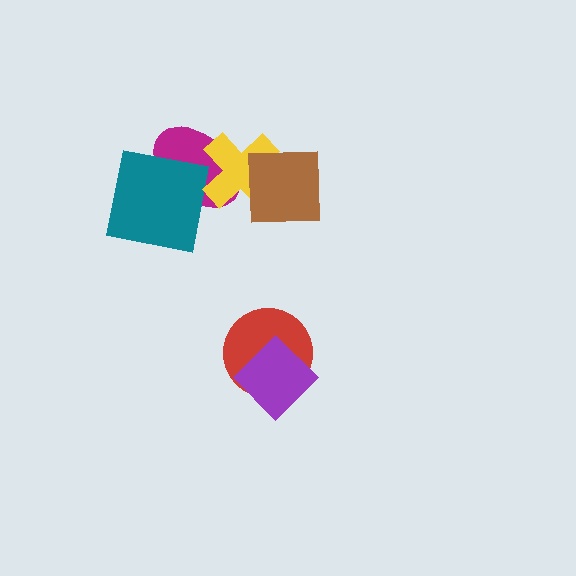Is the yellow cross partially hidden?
Yes, it is partially covered by another shape.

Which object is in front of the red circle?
The purple diamond is in front of the red circle.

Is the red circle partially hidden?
Yes, it is partially covered by another shape.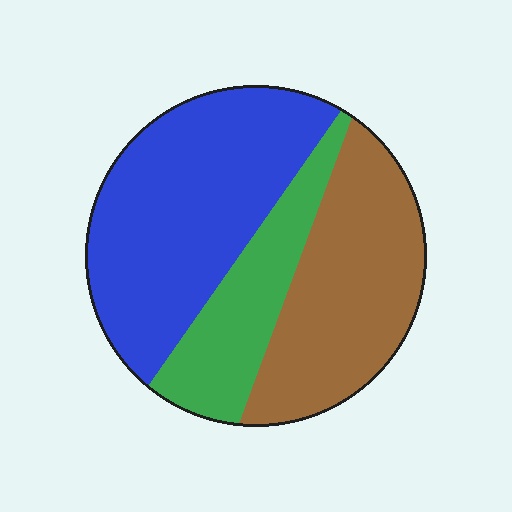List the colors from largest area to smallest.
From largest to smallest: blue, brown, green.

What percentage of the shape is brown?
Brown takes up about one third (1/3) of the shape.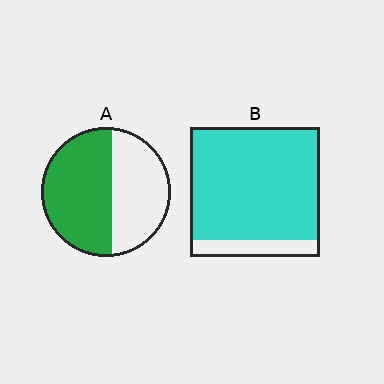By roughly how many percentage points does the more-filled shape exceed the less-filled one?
By roughly 30 percentage points (B over A).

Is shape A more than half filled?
Yes.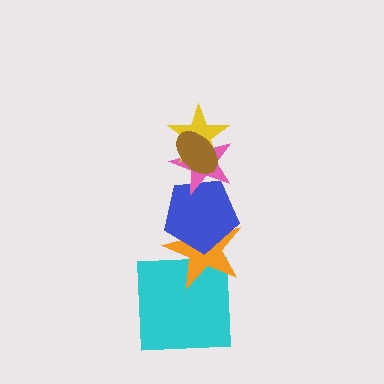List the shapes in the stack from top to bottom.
From top to bottom: the brown ellipse, the yellow star, the pink star, the blue pentagon, the orange star, the cyan square.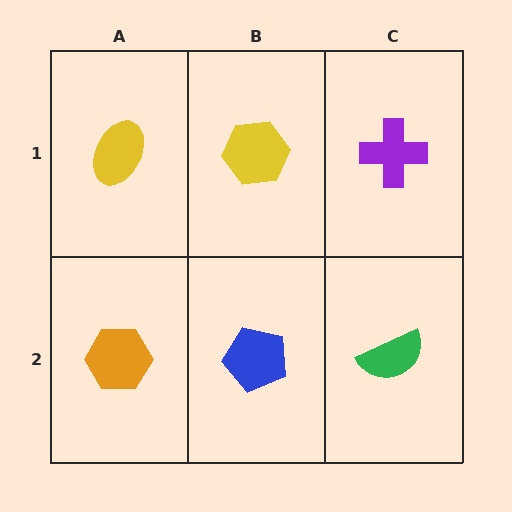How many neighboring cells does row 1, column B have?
3.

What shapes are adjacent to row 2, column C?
A purple cross (row 1, column C), a blue pentagon (row 2, column B).